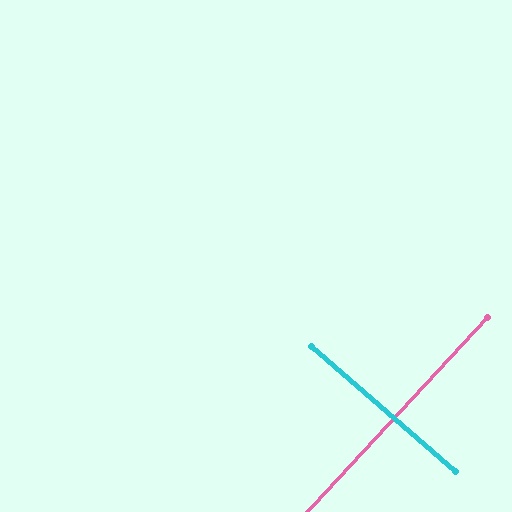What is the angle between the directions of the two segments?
Approximately 88 degrees.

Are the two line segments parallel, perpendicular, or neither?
Perpendicular — they meet at approximately 88°.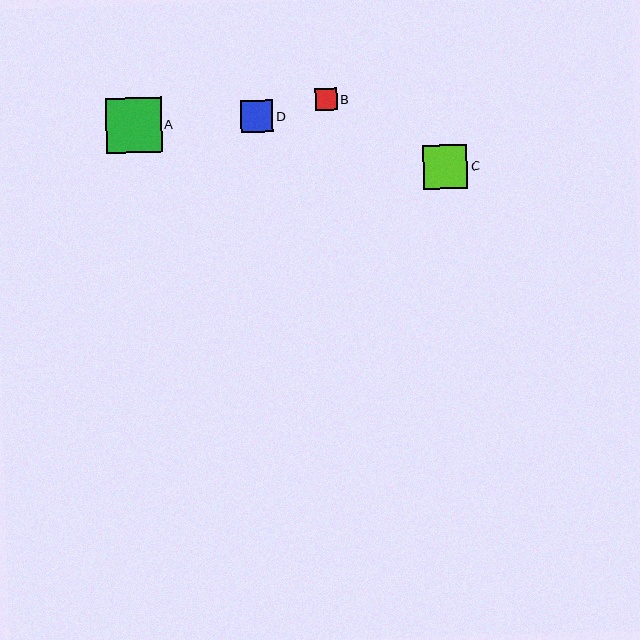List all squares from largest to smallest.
From largest to smallest: A, C, D, B.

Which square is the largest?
Square A is the largest with a size of approximately 55 pixels.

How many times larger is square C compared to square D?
Square C is approximately 1.4 times the size of square D.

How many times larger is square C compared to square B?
Square C is approximately 2.1 times the size of square B.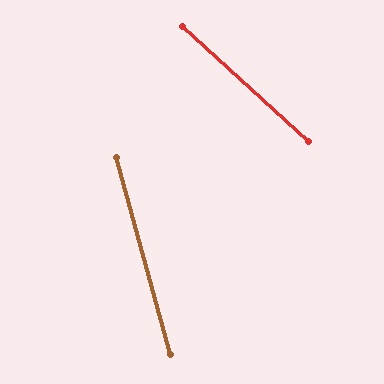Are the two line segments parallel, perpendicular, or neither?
Neither parallel nor perpendicular — they differ by about 32°.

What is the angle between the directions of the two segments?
Approximately 32 degrees.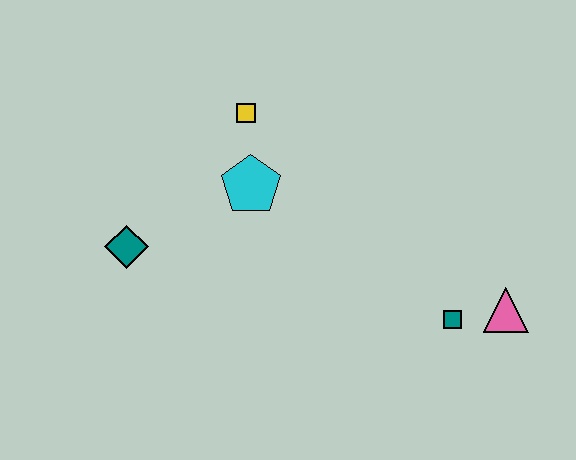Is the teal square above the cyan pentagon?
No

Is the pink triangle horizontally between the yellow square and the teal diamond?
No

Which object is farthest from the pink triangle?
The teal diamond is farthest from the pink triangle.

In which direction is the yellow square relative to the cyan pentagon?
The yellow square is above the cyan pentagon.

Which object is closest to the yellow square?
The cyan pentagon is closest to the yellow square.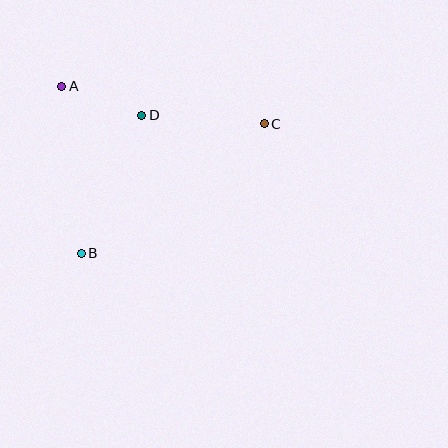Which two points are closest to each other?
Points A and D are closest to each other.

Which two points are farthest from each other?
Points B and C are farthest from each other.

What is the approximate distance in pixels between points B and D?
The distance between B and D is approximately 151 pixels.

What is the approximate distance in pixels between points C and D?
The distance between C and D is approximately 123 pixels.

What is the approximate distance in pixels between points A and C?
The distance between A and C is approximately 206 pixels.